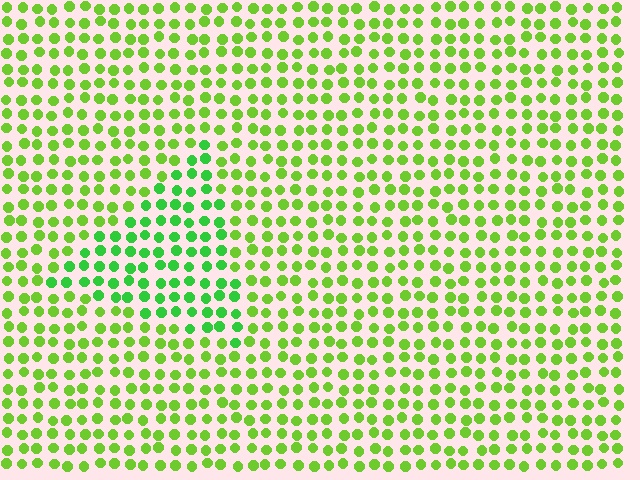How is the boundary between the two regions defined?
The boundary is defined purely by a slight shift in hue (about 29 degrees). Spacing, size, and orientation are identical on both sides.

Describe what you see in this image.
The image is filled with small lime elements in a uniform arrangement. A triangle-shaped region is visible where the elements are tinted to a slightly different hue, forming a subtle color boundary.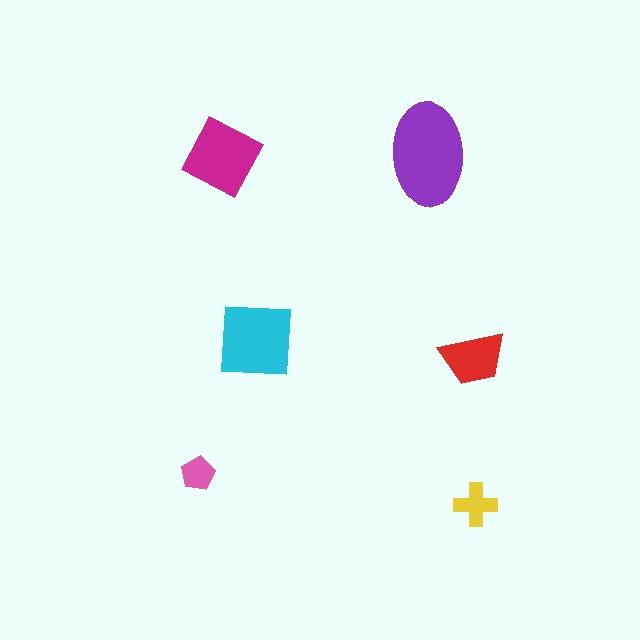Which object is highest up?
The purple ellipse is topmost.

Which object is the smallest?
The pink pentagon.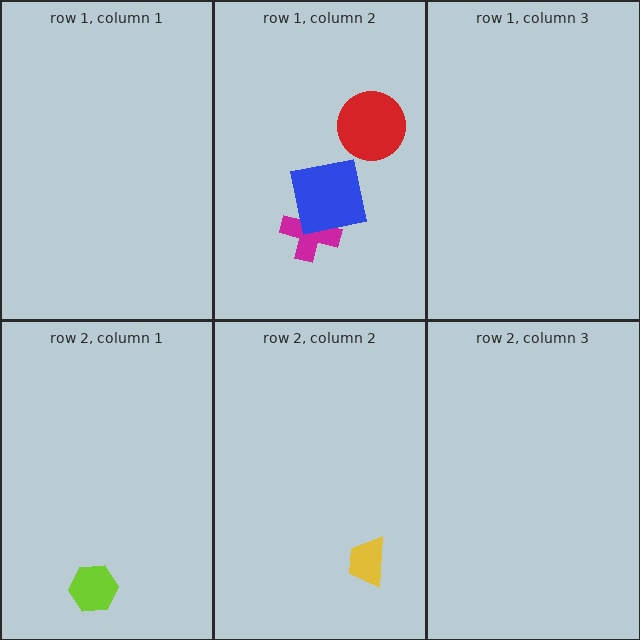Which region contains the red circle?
The row 1, column 2 region.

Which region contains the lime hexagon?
The row 2, column 1 region.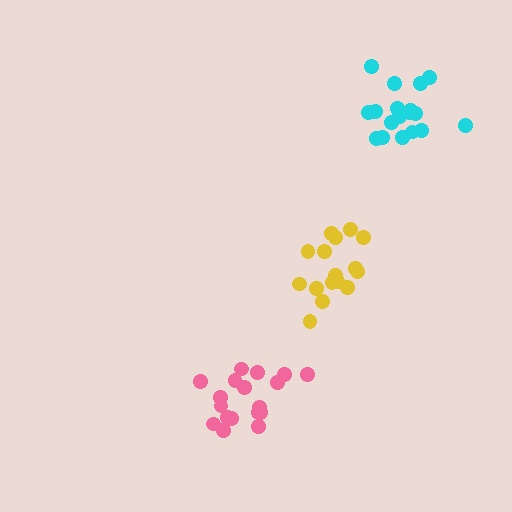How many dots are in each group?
Group 1: 18 dots, Group 2: 16 dots, Group 3: 18 dots (52 total).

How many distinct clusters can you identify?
There are 3 distinct clusters.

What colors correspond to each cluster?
The clusters are colored: pink, yellow, cyan.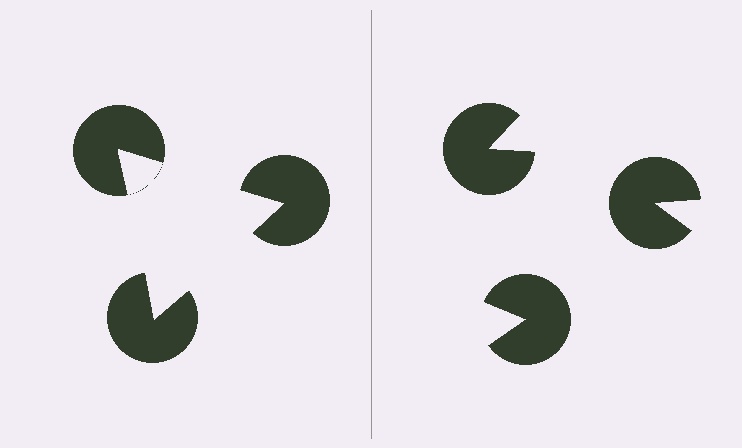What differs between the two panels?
The pac-man discs are positioned identically on both sides; only the wedge orientations differ. On the left they align to a triangle; on the right they are misaligned.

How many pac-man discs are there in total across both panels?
6 — 3 on each side.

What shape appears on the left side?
An illusory triangle.